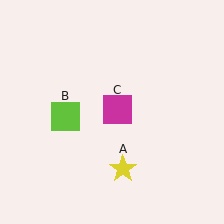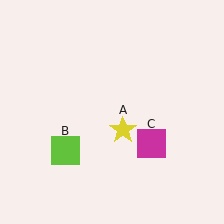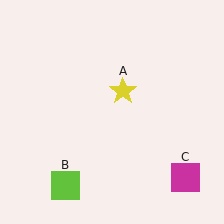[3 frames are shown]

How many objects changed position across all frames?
3 objects changed position: yellow star (object A), lime square (object B), magenta square (object C).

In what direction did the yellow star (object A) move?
The yellow star (object A) moved up.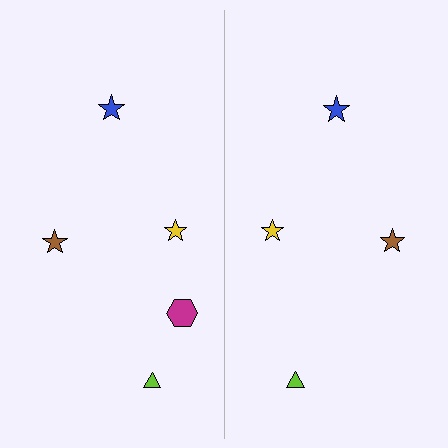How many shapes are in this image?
There are 9 shapes in this image.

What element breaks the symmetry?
A magenta hexagon is missing from the right side.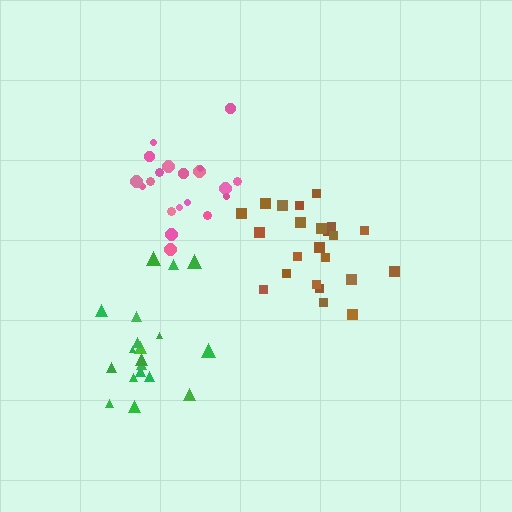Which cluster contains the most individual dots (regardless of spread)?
Brown (23).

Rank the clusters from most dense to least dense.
pink, green, brown.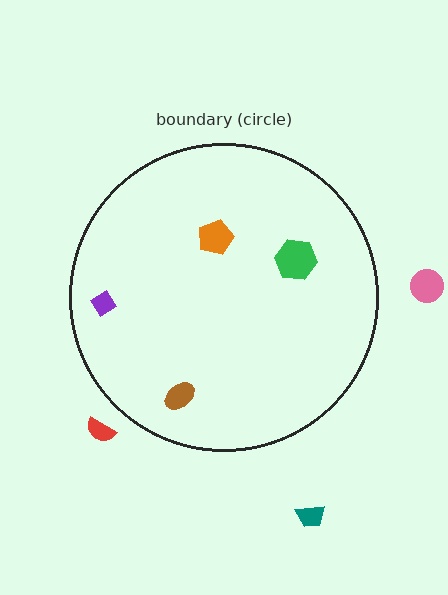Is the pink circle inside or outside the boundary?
Outside.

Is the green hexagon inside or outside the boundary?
Inside.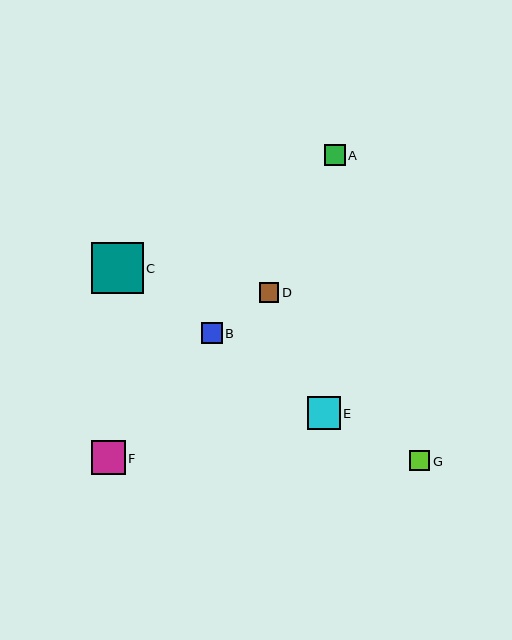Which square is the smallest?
Square D is the smallest with a size of approximately 20 pixels.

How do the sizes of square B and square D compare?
Square B and square D are approximately the same size.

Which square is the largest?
Square C is the largest with a size of approximately 51 pixels.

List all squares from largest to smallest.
From largest to smallest: C, F, E, A, B, G, D.